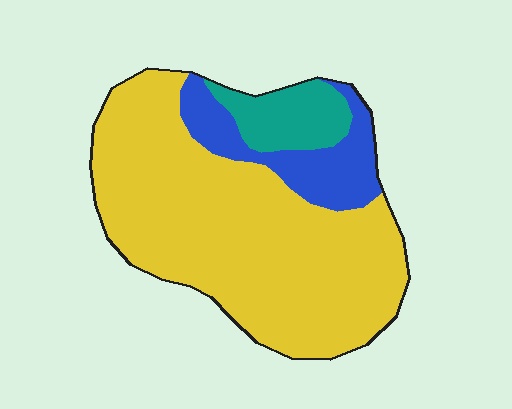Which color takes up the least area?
Teal, at roughly 10%.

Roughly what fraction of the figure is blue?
Blue covers 16% of the figure.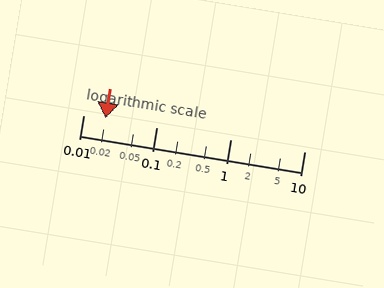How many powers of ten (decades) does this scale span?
The scale spans 3 decades, from 0.01 to 10.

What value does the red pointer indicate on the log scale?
The pointer indicates approximately 0.02.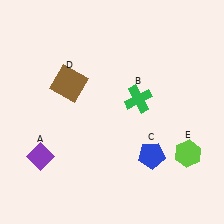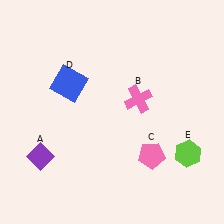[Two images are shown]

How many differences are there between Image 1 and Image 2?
There are 3 differences between the two images.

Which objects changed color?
B changed from green to pink. C changed from blue to pink. D changed from brown to blue.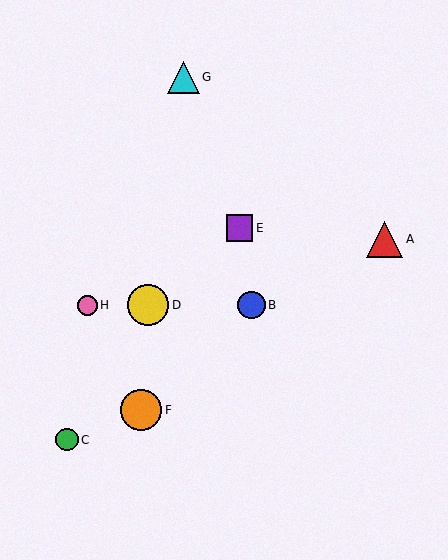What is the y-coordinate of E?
Object E is at y≈228.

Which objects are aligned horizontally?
Objects B, D, H are aligned horizontally.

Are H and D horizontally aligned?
Yes, both are at y≈305.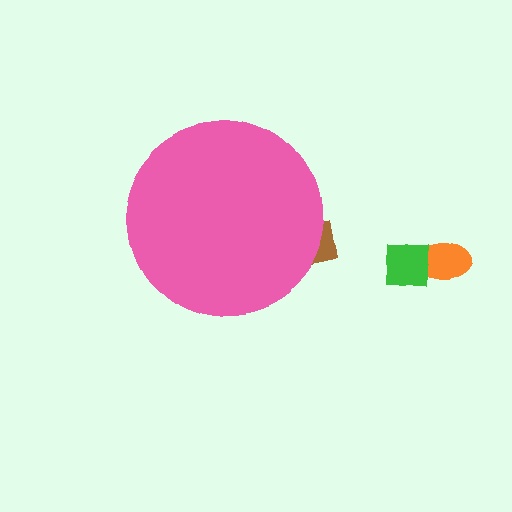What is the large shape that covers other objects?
A pink circle.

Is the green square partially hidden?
No, the green square is fully visible.